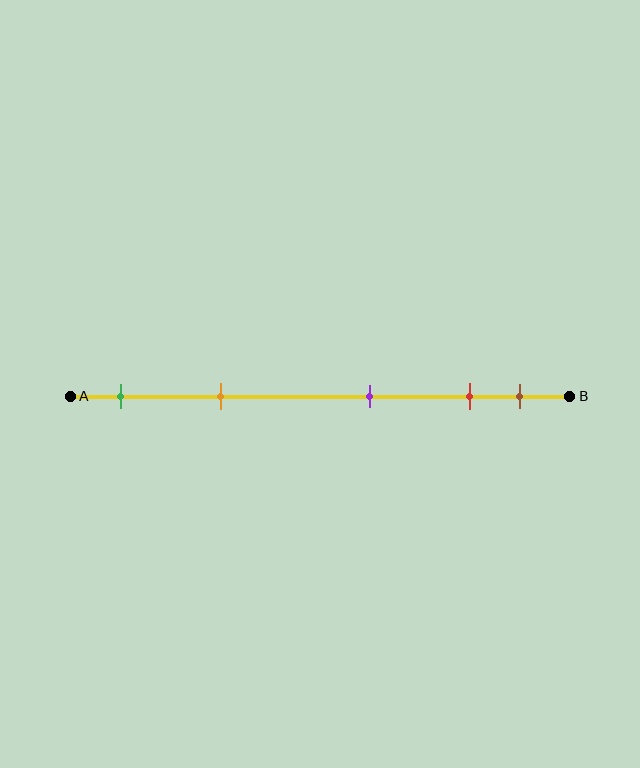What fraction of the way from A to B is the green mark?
The green mark is approximately 10% (0.1) of the way from A to B.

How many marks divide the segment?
There are 5 marks dividing the segment.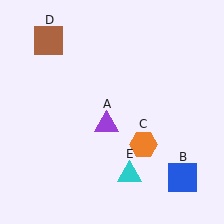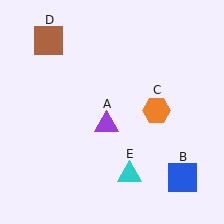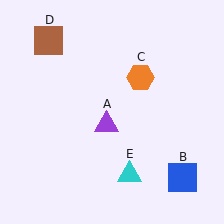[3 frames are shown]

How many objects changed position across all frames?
1 object changed position: orange hexagon (object C).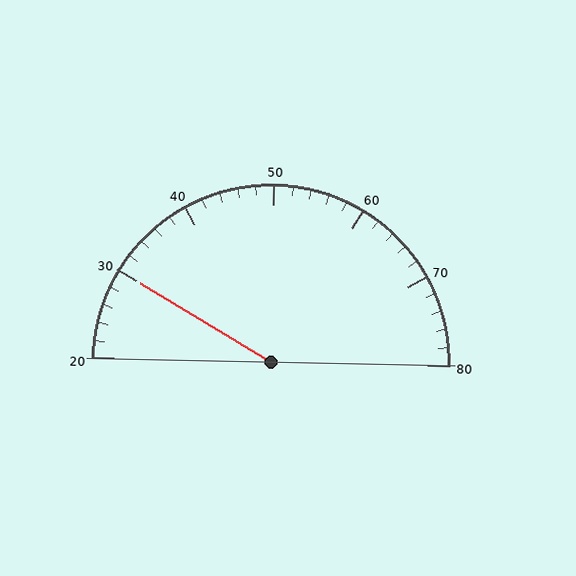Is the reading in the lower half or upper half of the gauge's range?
The reading is in the lower half of the range (20 to 80).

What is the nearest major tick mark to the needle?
The nearest major tick mark is 30.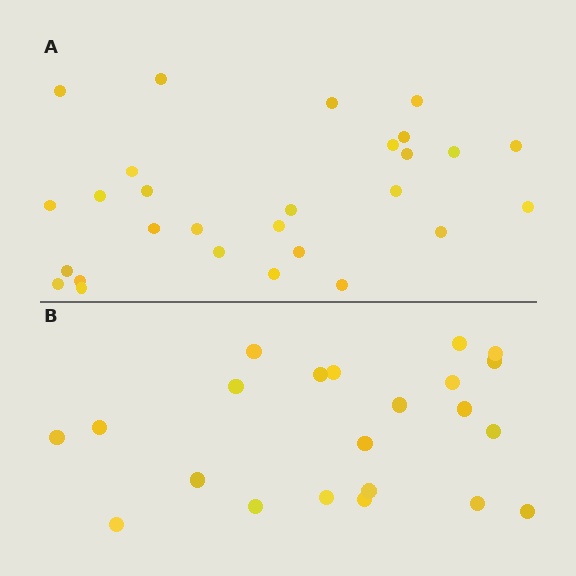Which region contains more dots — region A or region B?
Region A (the top region) has more dots.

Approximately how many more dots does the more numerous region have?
Region A has about 6 more dots than region B.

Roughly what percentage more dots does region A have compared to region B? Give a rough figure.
About 25% more.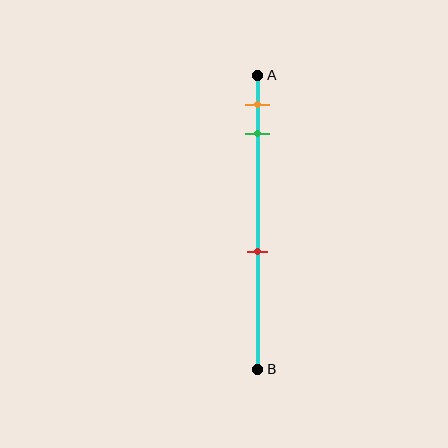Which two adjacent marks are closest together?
The orange and green marks are the closest adjacent pair.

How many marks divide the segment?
There are 3 marks dividing the segment.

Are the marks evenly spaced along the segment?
No, the marks are not evenly spaced.